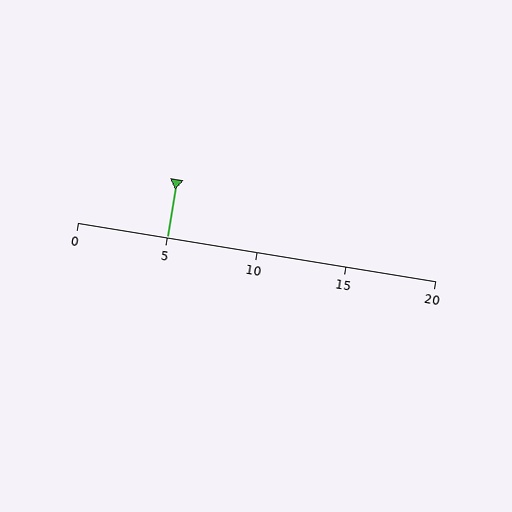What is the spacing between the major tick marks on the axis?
The major ticks are spaced 5 apart.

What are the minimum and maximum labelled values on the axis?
The axis runs from 0 to 20.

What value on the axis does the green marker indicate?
The marker indicates approximately 5.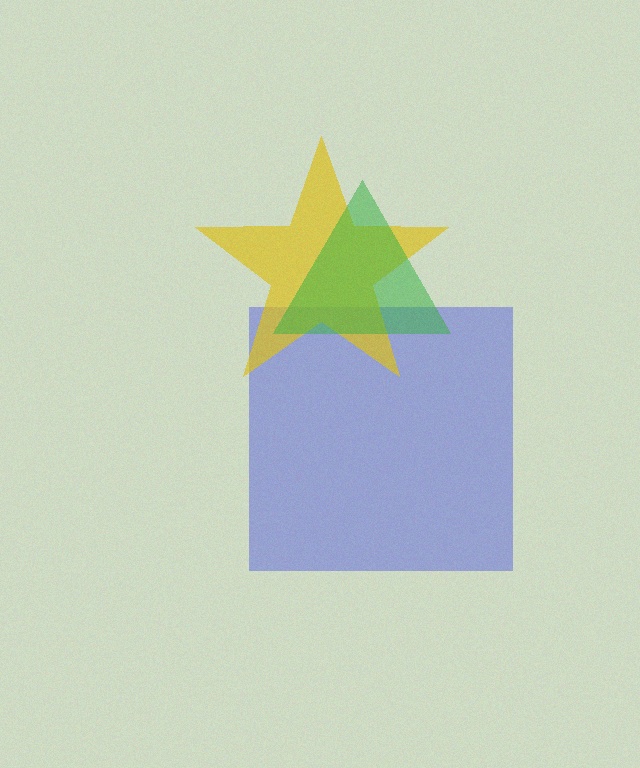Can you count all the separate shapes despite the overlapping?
Yes, there are 3 separate shapes.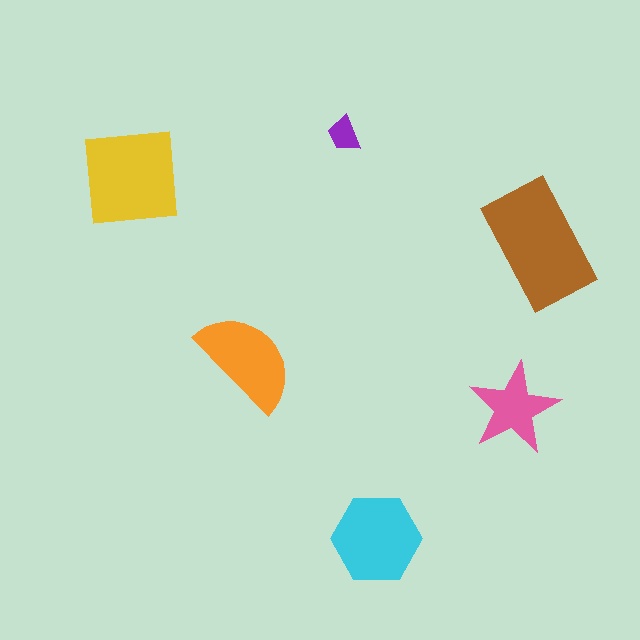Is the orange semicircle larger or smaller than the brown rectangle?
Smaller.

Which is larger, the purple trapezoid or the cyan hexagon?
The cyan hexagon.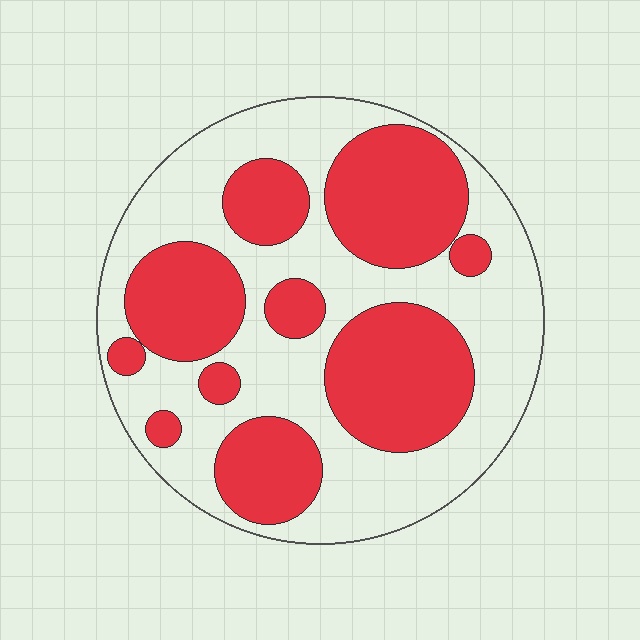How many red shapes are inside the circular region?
10.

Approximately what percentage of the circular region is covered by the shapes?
Approximately 45%.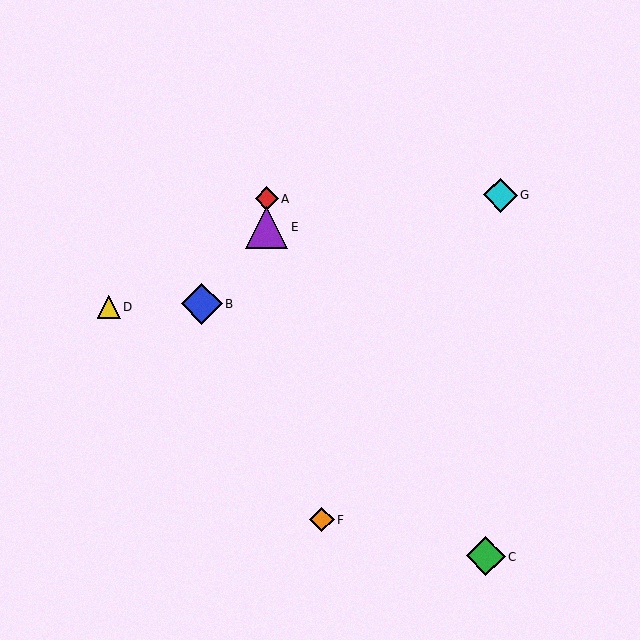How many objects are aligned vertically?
2 objects (A, E) are aligned vertically.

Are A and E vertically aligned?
Yes, both are at x≈267.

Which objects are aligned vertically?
Objects A, E are aligned vertically.